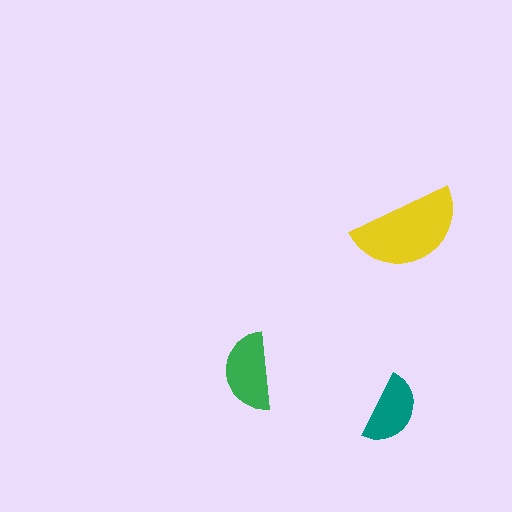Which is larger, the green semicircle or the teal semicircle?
The green one.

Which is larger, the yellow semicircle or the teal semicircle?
The yellow one.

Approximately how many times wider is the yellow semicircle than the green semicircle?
About 1.5 times wider.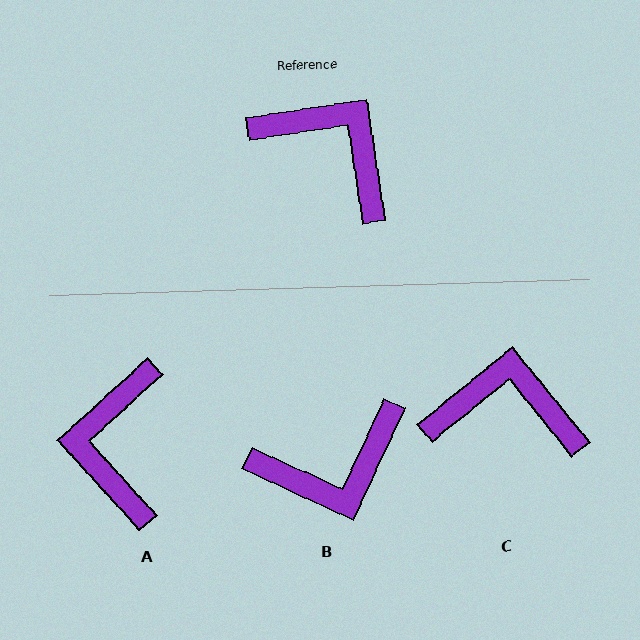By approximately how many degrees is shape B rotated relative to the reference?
Approximately 123 degrees clockwise.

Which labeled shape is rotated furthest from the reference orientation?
A, about 124 degrees away.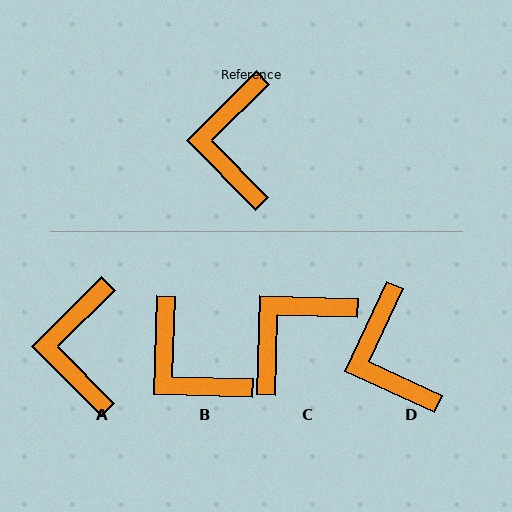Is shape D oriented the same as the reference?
No, it is off by about 21 degrees.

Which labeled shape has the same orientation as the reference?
A.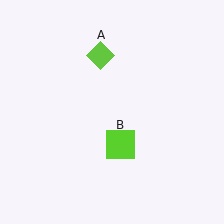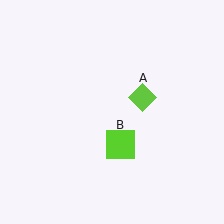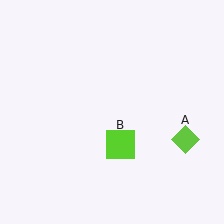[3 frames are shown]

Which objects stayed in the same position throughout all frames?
Lime square (object B) remained stationary.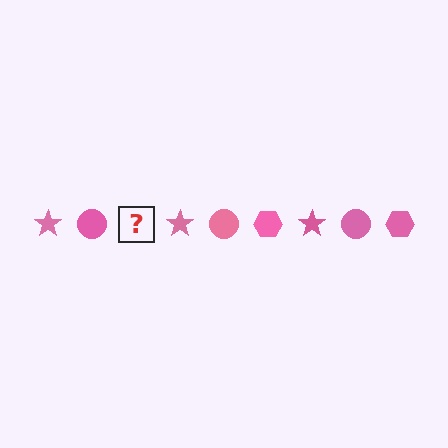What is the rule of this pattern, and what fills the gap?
The rule is that the pattern cycles through star, circle, hexagon shapes in pink. The gap should be filled with a pink hexagon.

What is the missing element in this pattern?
The missing element is a pink hexagon.